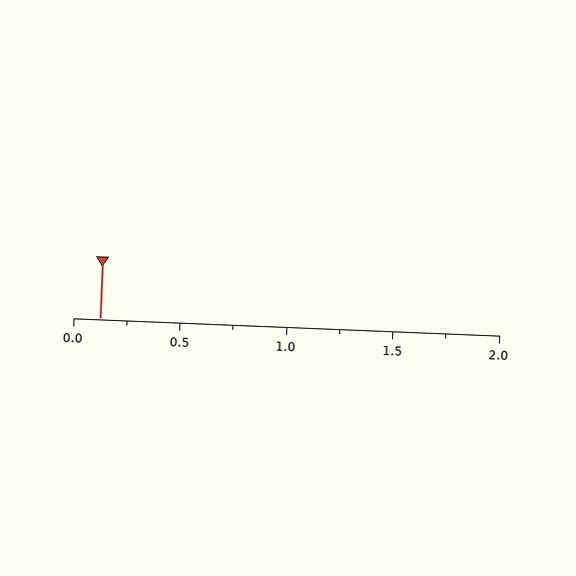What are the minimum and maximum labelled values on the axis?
The axis runs from 0.0 to 2.0.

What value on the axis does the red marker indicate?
The marker indicates approximately 0.12.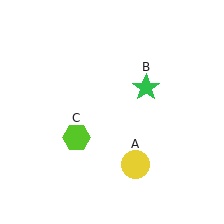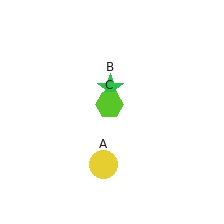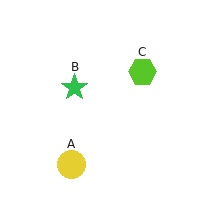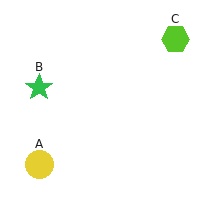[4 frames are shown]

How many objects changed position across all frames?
3 objects changed position: yellow circle (object A), green star (object B), lime hexagon (object C).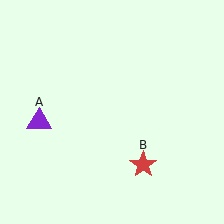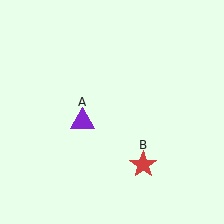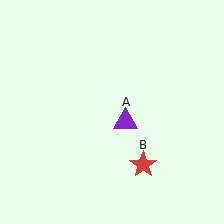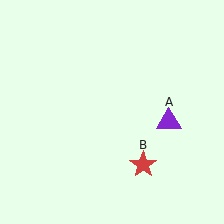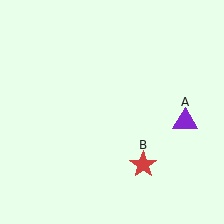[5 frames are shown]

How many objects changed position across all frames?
1 object changed position: purple triangle (object A).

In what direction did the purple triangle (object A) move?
The purple triangle (object A) moved right.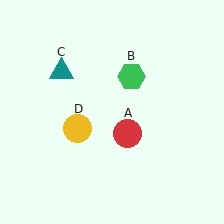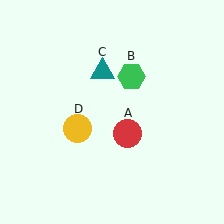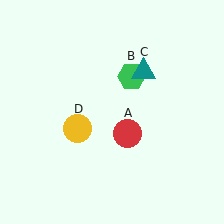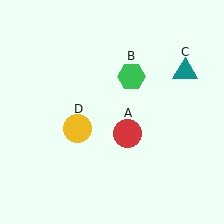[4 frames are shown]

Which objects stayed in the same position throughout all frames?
Red circle (object A) and green hexagon (object B) and yellow circle (object D) remained stationary.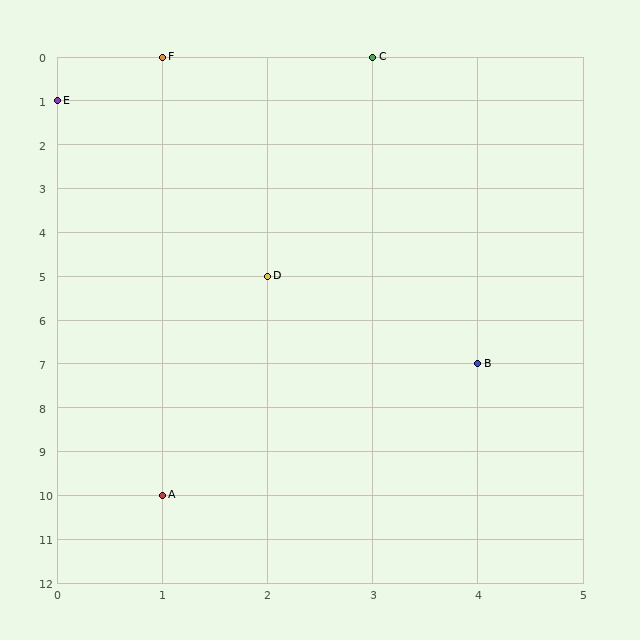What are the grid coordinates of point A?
Point A is at grid coordinates (1, 10).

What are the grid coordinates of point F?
Point F is at grid coordinates (1, 0).